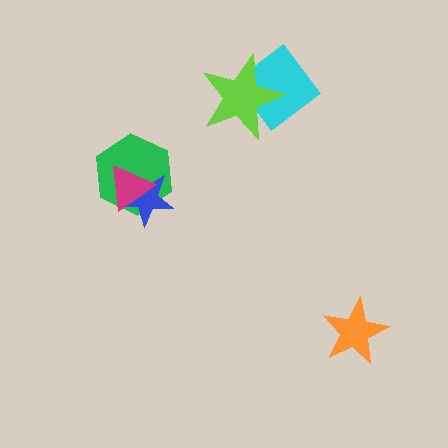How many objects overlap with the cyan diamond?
1 object overlaps with the cyan diamond.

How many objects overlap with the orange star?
0 objects overlap with the orange star.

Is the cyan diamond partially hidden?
Yes, it is partially covered by another shape.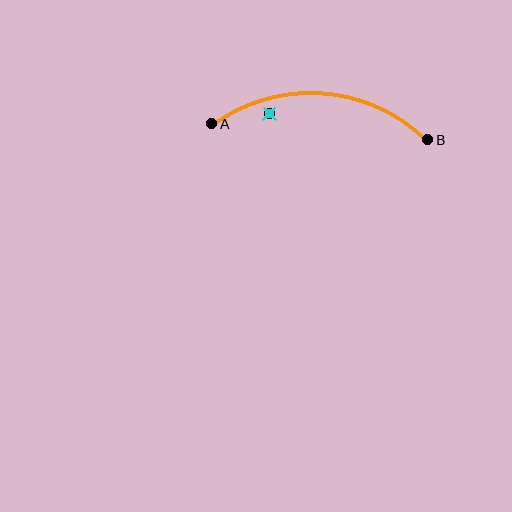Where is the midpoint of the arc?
The arc midpoint is the point on the curve farthest from the straight line joining A and B. It sits above that line.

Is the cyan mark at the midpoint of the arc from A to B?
No — the cyan mark does not lie on the arc at all. It sits slightly inside the curve.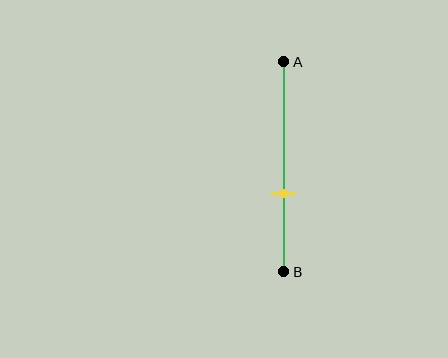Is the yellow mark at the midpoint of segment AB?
No, the mark is at about 65% from A, not at the 50% midpoint.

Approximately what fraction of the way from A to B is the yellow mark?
The yellow mark is approximately 65% of the way from A to B.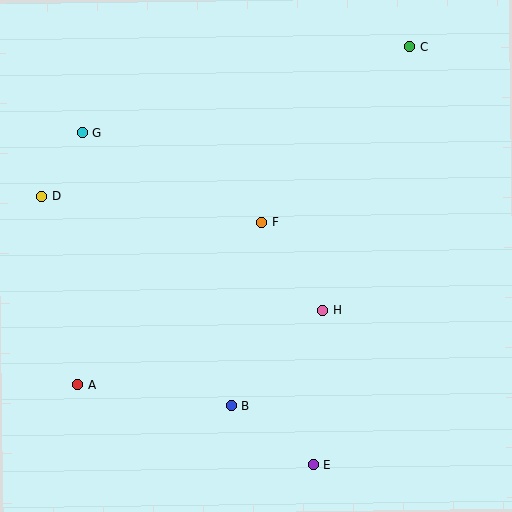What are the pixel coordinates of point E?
Point E is at (313, 465).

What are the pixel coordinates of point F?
Point F is at (261, 222).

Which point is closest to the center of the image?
Point F at (261, 222) is closest to the center.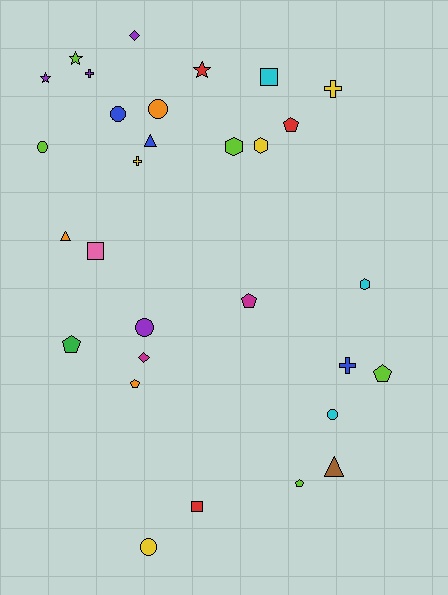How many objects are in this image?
There are 30 objects.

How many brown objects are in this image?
There is 1 brown object.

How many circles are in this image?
There are 6 circles.